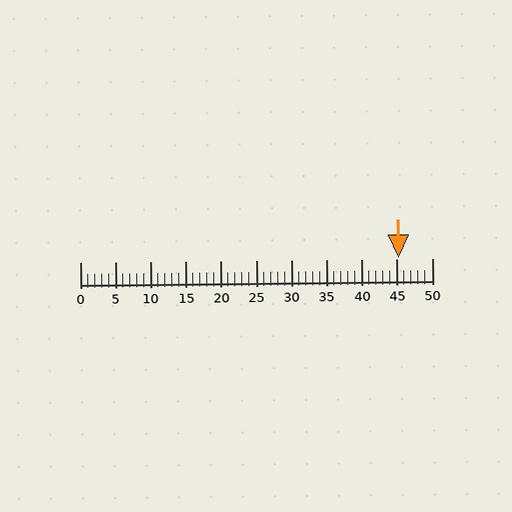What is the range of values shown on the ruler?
The ruler shows values from 0 to 50.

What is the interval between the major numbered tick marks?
The major tick marks are spaced 5 units apart.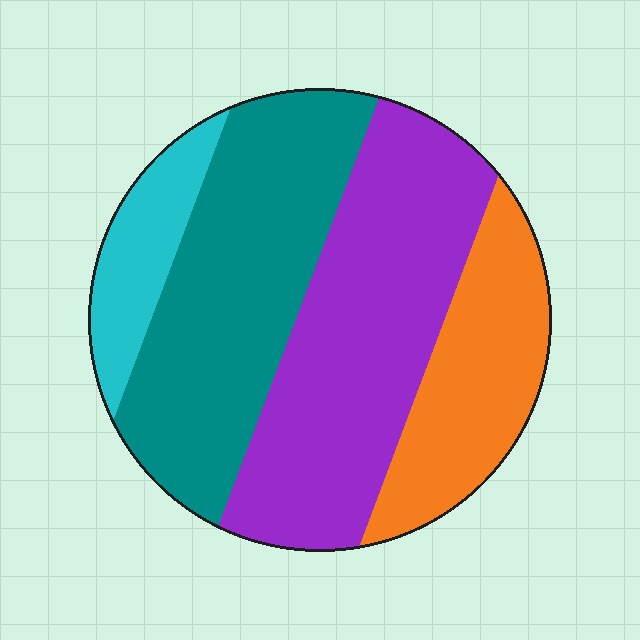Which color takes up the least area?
Cyan, at roughly 10%.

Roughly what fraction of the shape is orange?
Orange covers around 20% of the shape.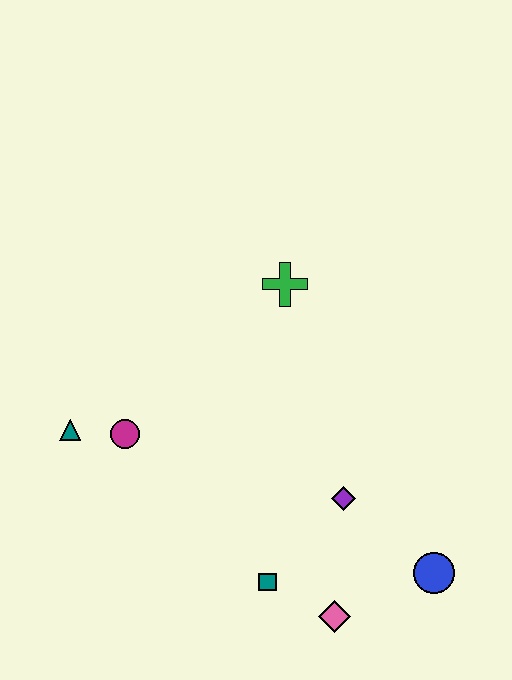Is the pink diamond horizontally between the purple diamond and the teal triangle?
Yes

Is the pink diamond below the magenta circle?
Yes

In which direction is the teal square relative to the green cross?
The teal square is below the green cross.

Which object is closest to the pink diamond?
The teal square is closest to the pink diamond.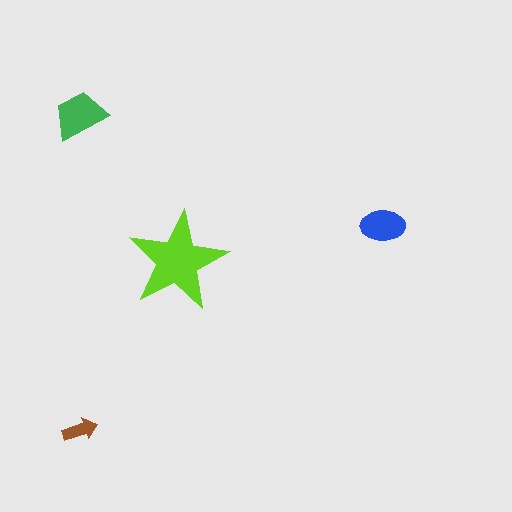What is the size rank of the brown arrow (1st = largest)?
4th.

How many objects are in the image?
There are 4 objects in the image.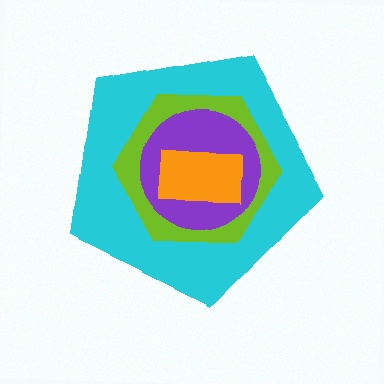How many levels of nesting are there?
4.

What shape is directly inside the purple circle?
The orange rectangle.